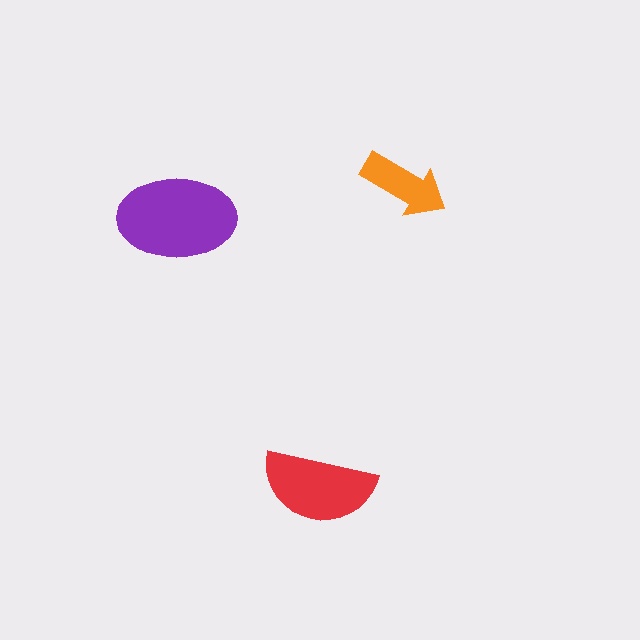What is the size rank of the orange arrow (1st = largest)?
3rd.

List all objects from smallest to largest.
The orange arrow, the red semicircle, the purple ellipse.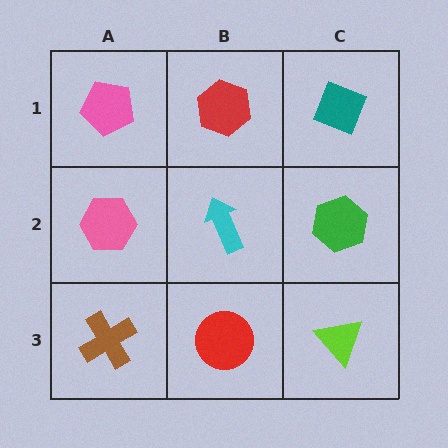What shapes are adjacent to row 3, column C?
A green hexagon (row 2, column C), a red circle (row 3, column B).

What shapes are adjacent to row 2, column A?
A pink pentagon (row 1, column A), a brown cross (row 3, column A), a cyan arrow (row 2, column B).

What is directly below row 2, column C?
A lime triangle.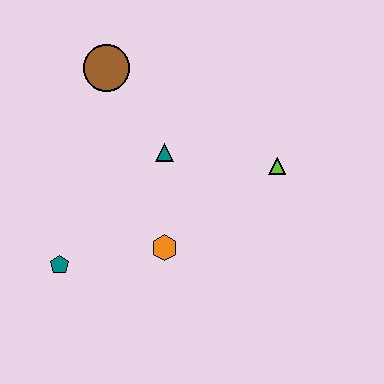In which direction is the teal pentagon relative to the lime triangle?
The teal pentagon is to the left of the lime triangle.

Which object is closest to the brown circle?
The teal triangle is closest to the brown circle.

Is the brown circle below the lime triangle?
No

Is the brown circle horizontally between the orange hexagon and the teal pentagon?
Yes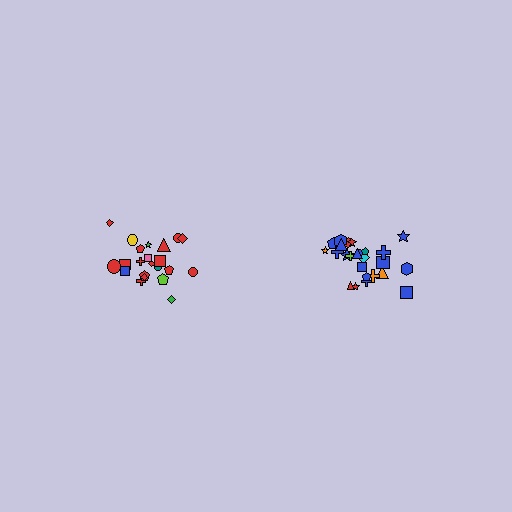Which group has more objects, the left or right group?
The right group.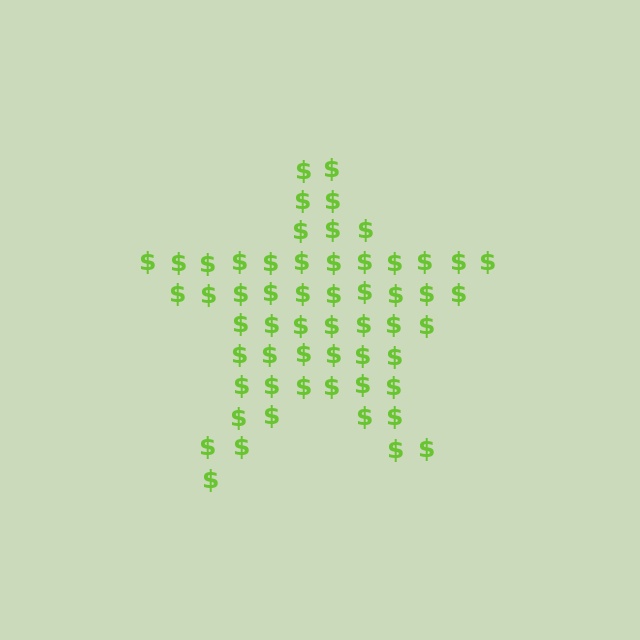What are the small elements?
The small elements are dollar signs.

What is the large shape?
The large shape is a star.